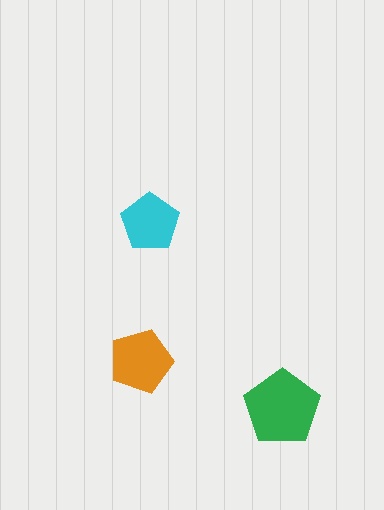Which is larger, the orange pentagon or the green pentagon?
The green one.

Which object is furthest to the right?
The green pentagon is rightmost.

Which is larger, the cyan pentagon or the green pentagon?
The green one.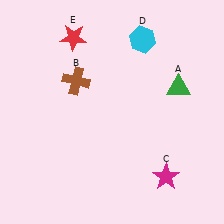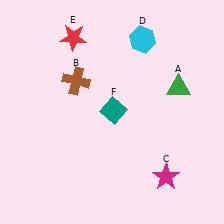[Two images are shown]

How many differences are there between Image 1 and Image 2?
There is 1 difference between the two images.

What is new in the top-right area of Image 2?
A teal diamond (F) was added in the top-right area of Image 2.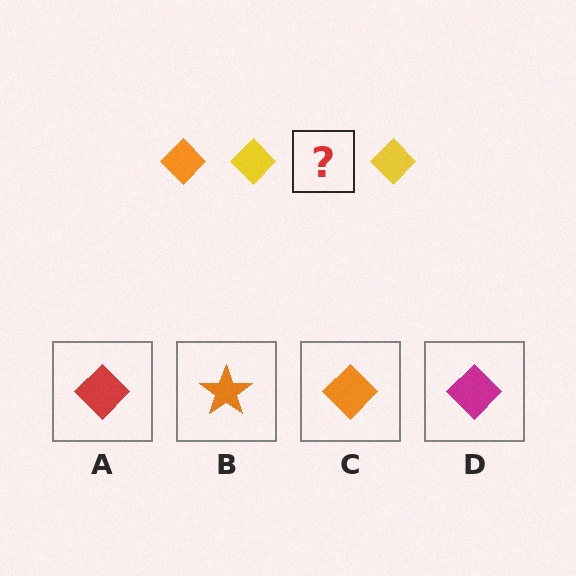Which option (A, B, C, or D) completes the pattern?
C.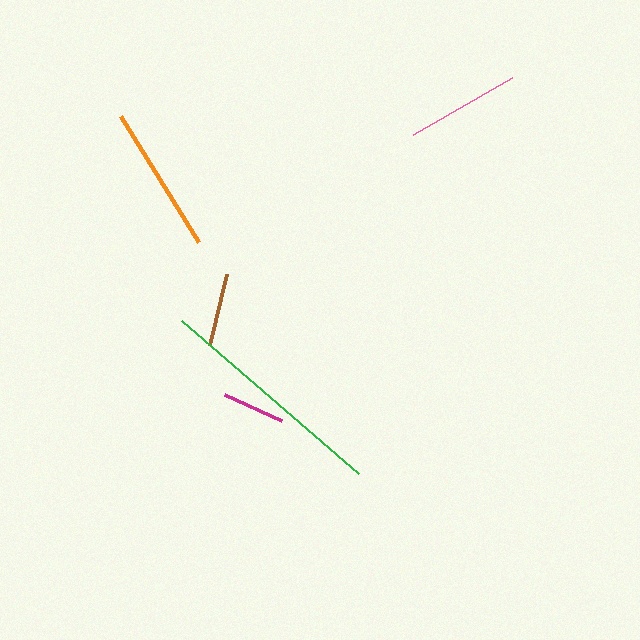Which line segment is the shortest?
The magenta line is the shortest at approximately 63 pixels.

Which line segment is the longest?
The green line is the longest at approximately 234 pixels.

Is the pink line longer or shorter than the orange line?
The orange line is longer than the pink line.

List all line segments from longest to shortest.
From longest to shortest: green, orange, pink, brown, magenta.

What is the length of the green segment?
The green segment is approximately 234 pixels long.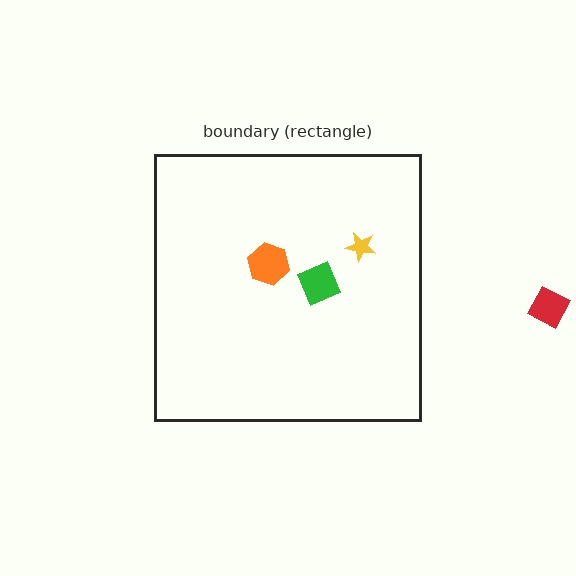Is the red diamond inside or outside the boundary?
Outside.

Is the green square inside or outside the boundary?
Inside.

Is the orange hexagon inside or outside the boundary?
Inside.